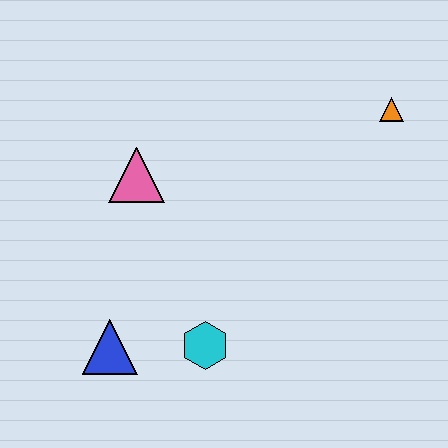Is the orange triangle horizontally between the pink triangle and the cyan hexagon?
No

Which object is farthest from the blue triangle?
The orange triangle is farthest from the blue triangle.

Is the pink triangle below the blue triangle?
No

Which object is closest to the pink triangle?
The blue triangle is closest to the pink triangle.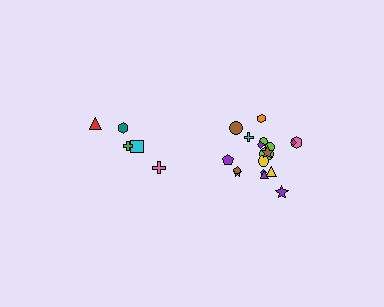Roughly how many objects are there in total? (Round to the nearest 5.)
Roughly 25 objects in total.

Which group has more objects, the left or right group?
The right group.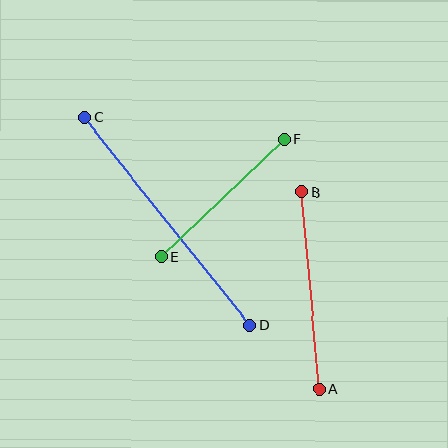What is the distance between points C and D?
The distance is approximately 266 pixels.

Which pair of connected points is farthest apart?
Points C and D are farthest apart.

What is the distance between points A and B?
The distance is approximately 197 pixels.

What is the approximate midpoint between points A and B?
The midpoint is at approximately (311, 291) pixels.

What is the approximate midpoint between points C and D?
The midpoint is at approximately (167, 222) pixels.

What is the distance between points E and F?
The distance is approximately 170 pixels.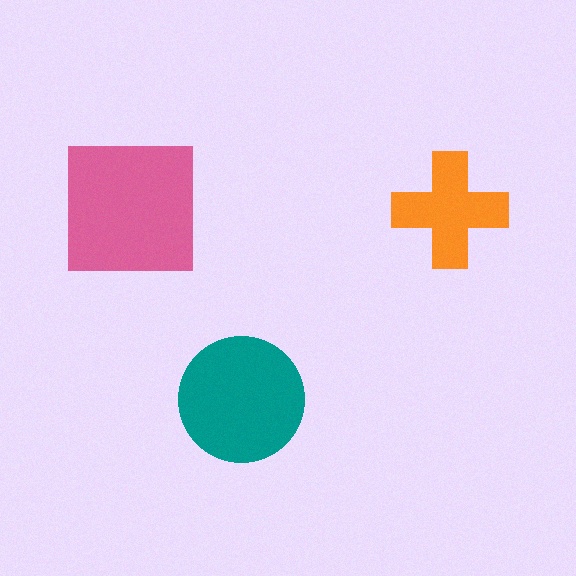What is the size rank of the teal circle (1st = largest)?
2nd.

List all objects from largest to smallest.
The pink square, the teal circle, the orange cross.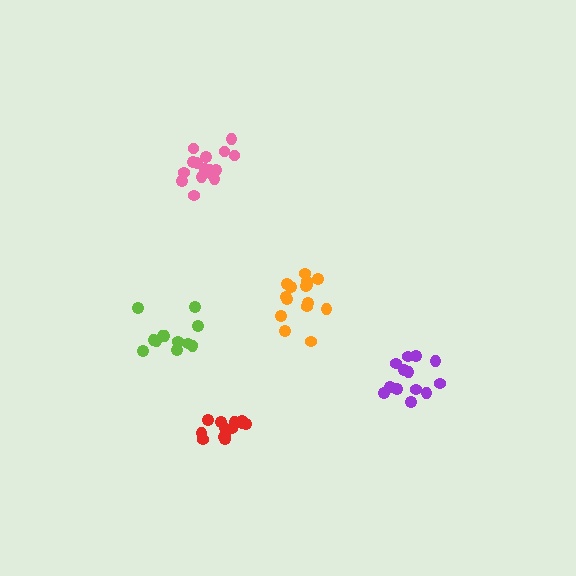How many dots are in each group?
Group 1: 17 dots, Group 2: 13 dots, Group 3: 14 dots, Group 4: 13 dots, Group 5: 15 dots (72 total).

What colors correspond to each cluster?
The clusters are colored: pink, lime, red, purple, orange.